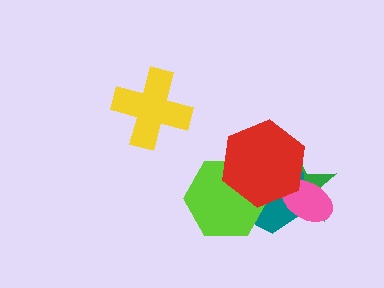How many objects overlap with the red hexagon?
4 objects overlap with the red hexagon.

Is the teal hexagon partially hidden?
Yes, it is partially covered by another shape.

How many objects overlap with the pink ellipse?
3 objects overlap with the pink ellipse.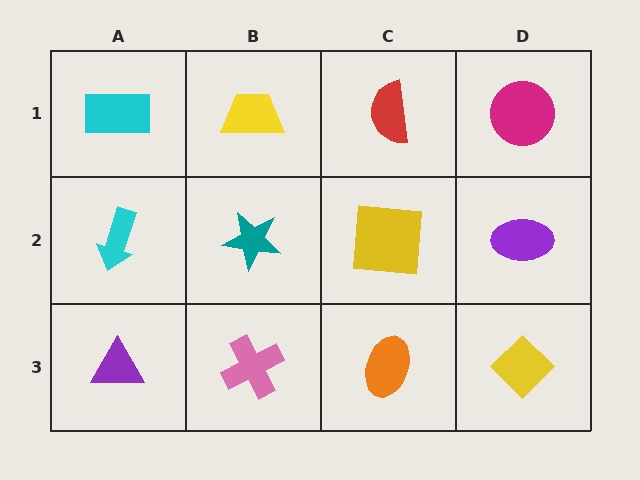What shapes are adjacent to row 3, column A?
A cyan arrow (row 2, column A), a pink cross (row 3, column B).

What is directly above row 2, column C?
A red semicircle.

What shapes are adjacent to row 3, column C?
A yellow square (row 2, column C), a pink cross (row 3, column B), a yellow diamond (row 3, column D).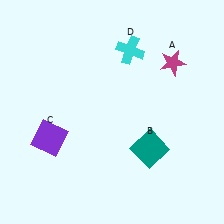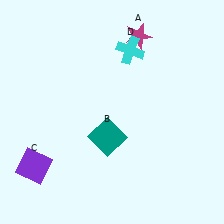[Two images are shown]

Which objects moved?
The objects that moved are: the magenta star (A), the teal square (B), the purple square (C).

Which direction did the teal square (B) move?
The teal square (B) moved left.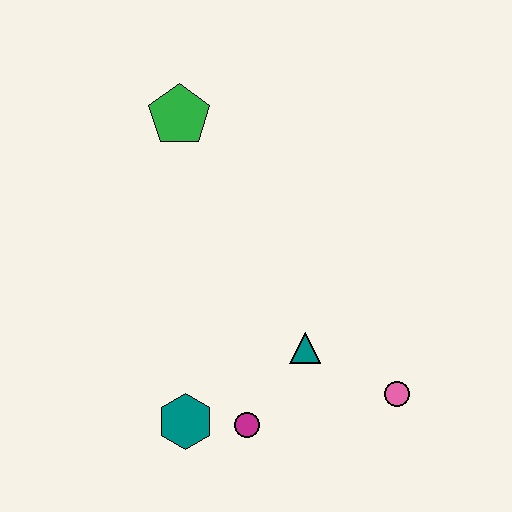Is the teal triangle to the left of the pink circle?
Yes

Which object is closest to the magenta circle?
The teal hexagon is closest to the magenta circle.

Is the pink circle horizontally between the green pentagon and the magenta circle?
No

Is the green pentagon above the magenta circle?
Yes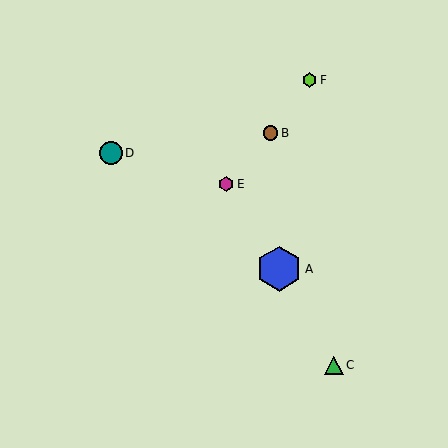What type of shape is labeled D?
Shape D is a teal circle.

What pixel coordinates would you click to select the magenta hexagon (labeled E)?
Click at (226, 184) to select the magenta hexagon E.